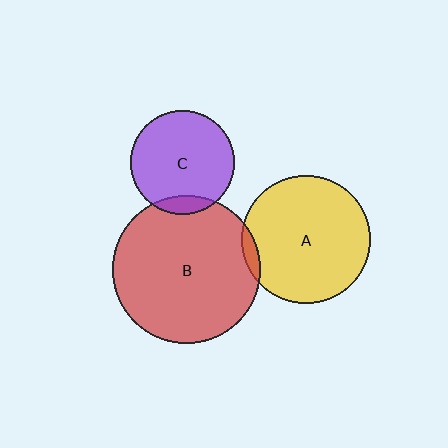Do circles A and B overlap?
Yes.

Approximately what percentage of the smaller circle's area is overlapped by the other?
Approximately 5%.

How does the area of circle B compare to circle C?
Approximately 2.0 times.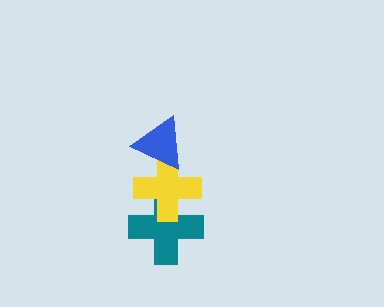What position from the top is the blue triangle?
The blue triangle is 1st from the top.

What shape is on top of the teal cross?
The yellow cross is on top of the teal cross.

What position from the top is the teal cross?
The teal cross is 3rd from the top.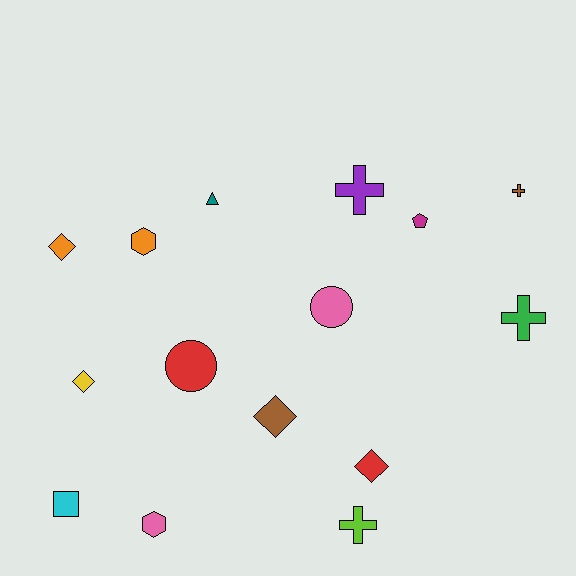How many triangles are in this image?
There is 1 triangle.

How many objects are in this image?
There are 15 objects.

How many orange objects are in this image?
There are 2 orange objects.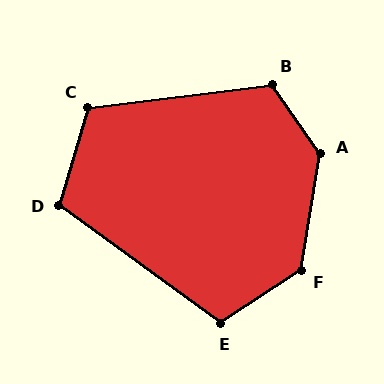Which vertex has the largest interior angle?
A, at approximately 136 degrees.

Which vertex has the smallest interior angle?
D, at approximately 109 degrees.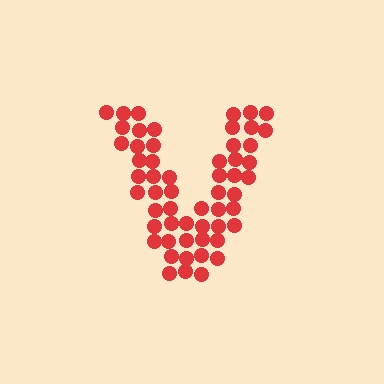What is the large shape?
The large shape is the letter V.